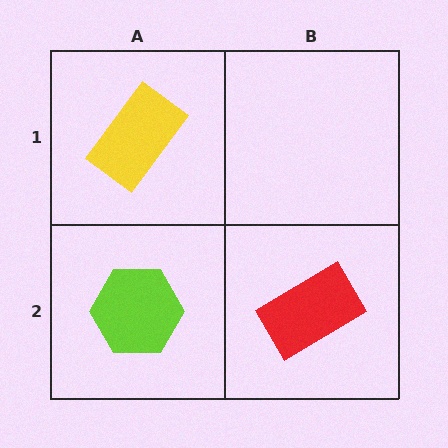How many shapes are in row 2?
2 shapes.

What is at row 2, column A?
A lime hexagon.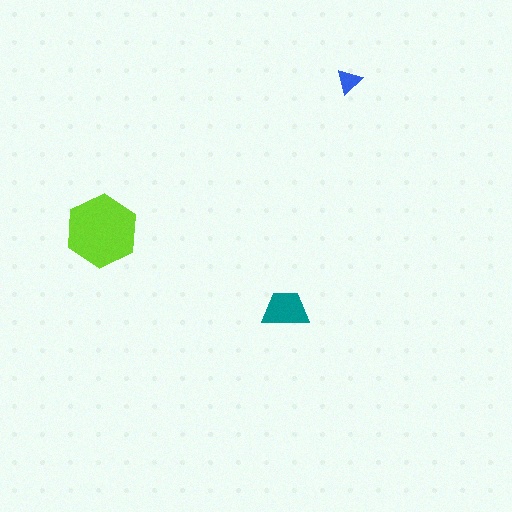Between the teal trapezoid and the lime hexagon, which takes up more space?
The lime hexagon.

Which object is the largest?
The lime hexagon.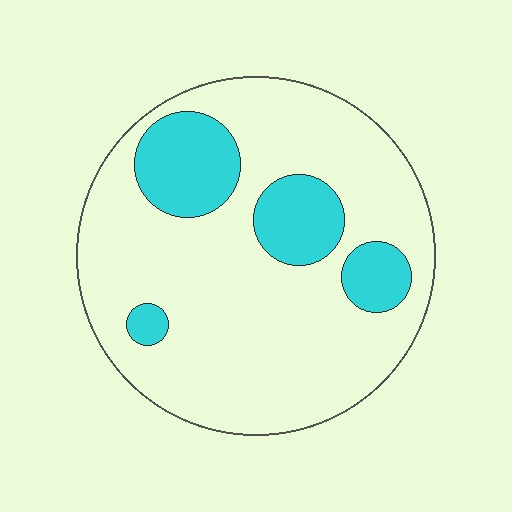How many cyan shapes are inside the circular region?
4.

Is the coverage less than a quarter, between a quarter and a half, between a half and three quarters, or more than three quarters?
Less than a quarter.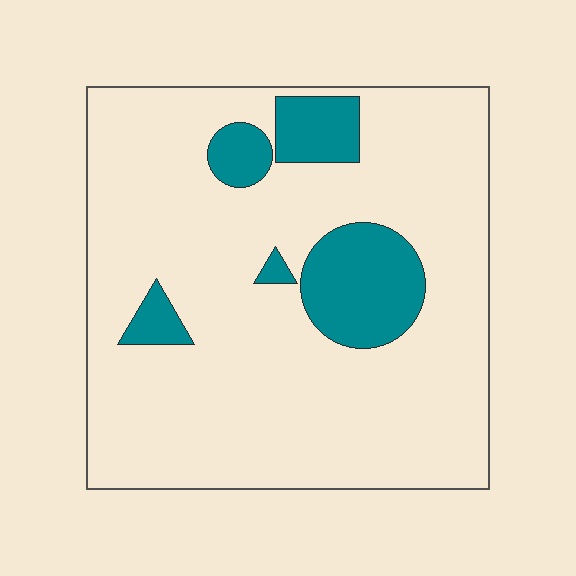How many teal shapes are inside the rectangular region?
5.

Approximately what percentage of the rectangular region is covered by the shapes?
Approximately 15%.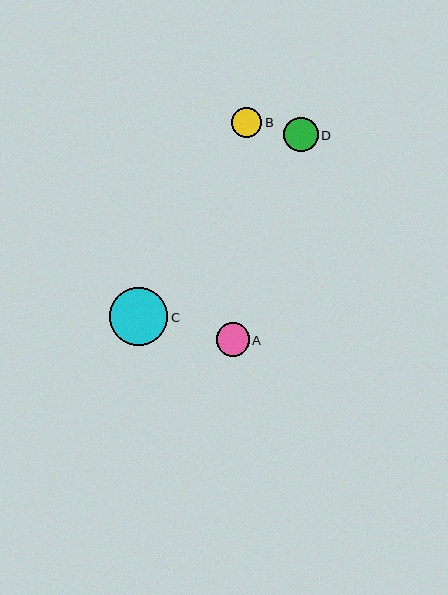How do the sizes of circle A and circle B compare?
Circle A and circle B are approximately the same size.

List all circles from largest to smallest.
From largest to smallest: C, D, A, B.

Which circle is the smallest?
Circle B is the smallest with a size of approximately 30 pixels.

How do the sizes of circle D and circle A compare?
Circle D and circle A are approximately the same size.